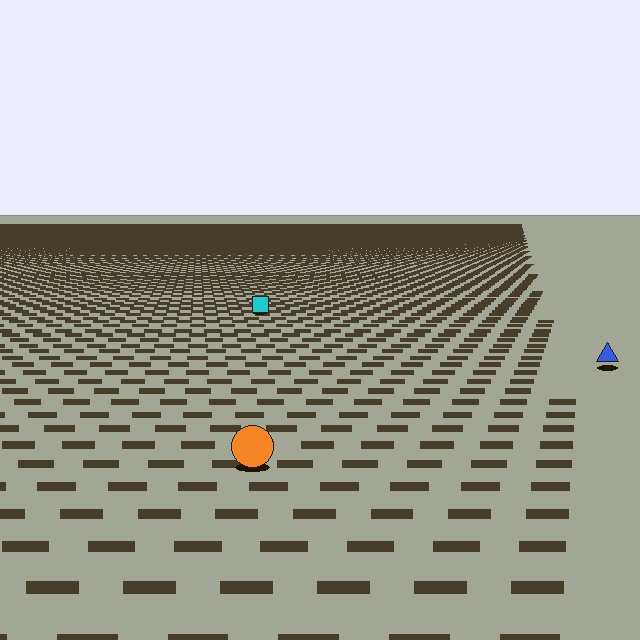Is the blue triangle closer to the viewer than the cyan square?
Yes. The blue triangle is closer — you can tell from the texture gradient: the ground texture is coarser near it.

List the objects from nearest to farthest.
From nearest to farthest: the orange circle, the blue triangle, the cyan square.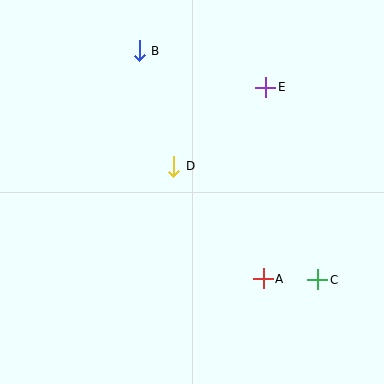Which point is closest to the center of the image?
Point D at (174, 166) is closest to the center.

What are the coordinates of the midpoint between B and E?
The midpoint between B and E is at (203, 69).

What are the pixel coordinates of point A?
Point A is at (263, 279).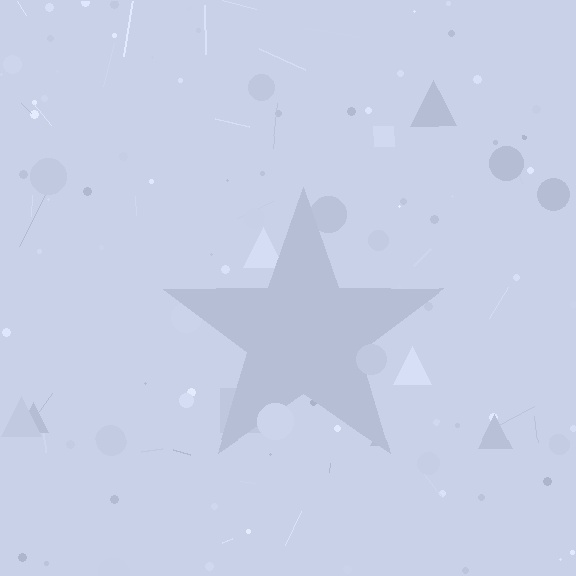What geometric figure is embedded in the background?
A star is embedded in the background.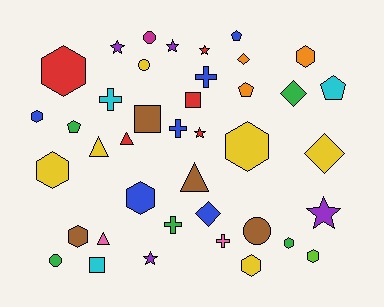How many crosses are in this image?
There are 5 crosses.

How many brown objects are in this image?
There are 4 brown objects.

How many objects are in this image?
There are 40 objects.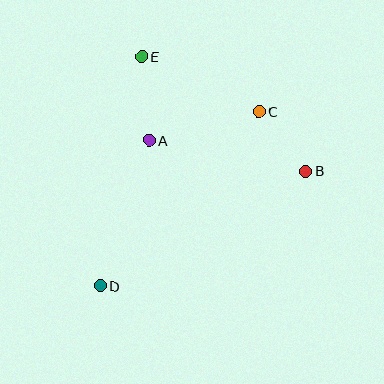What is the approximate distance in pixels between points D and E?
The distance between D and E is approximately 233 pixels.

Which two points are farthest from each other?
Points C and D are farthest from each other.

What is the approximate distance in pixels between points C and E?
The distance between C and E is approximately 129 pixels.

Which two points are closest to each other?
Points B and C are closest to each other.